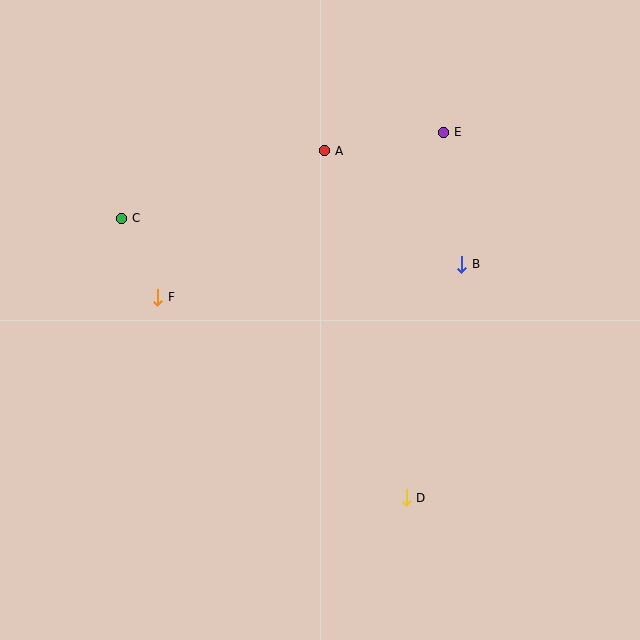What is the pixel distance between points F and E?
The distance between F and E is 330 pixels.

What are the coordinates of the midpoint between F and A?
The midpoint between F and A is at (241, 224).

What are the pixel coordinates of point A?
Point A is at (324, 151).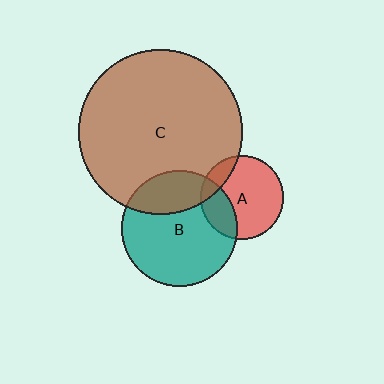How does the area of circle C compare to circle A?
Approximately 3.9 times.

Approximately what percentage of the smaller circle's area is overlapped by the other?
Approximately 25%.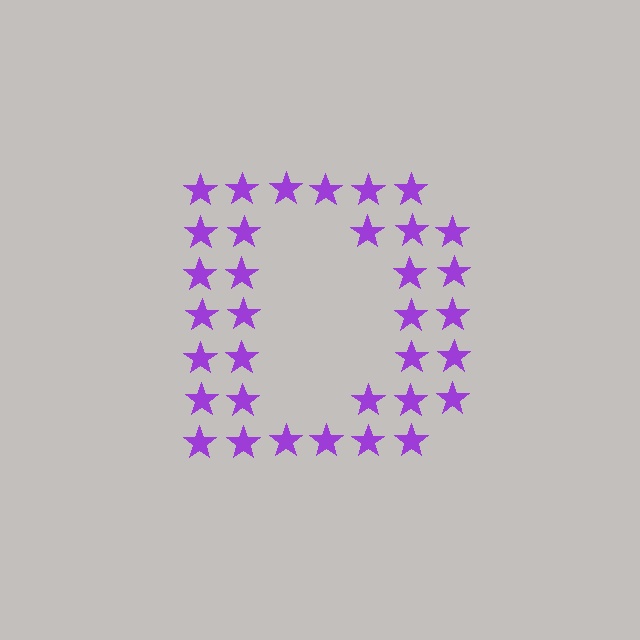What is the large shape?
The large shape is the letter D.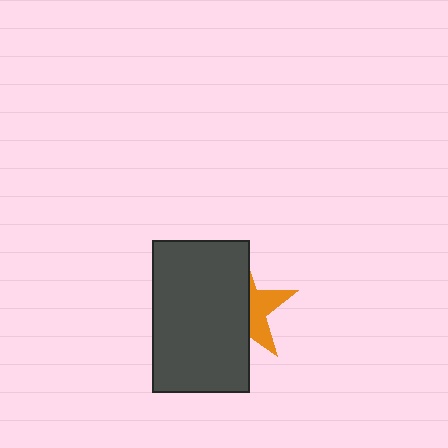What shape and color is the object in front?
The object in front is a dark gray rectangle.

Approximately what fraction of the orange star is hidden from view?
Roughly 62% of the orange star is hidden behind the dark gray rectangle.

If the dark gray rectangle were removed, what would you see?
You would see the complete orange star.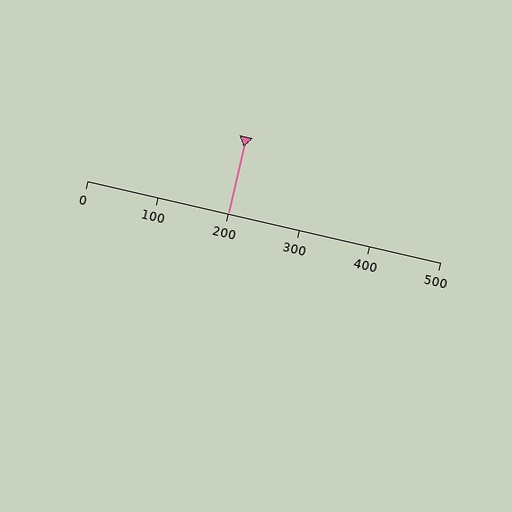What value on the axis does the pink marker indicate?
The marker indicates approximately 200.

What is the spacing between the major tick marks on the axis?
The major ticks are spaced 100 apart.